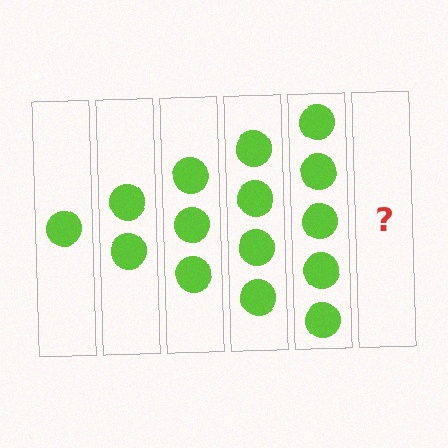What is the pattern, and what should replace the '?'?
The pattern is that each step adds one more circle. The '?' should be 6 circles.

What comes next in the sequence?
The next element should be 6 circles.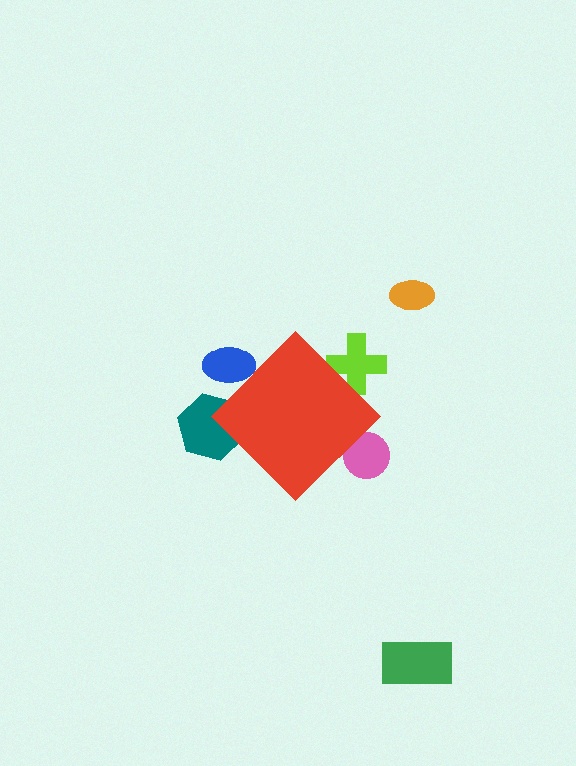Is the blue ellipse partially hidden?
Yes, the blue ellipse is partially hidden behind the red diamond.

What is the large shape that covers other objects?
A red diamond.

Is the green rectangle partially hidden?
No, the green rectangle is fully visible.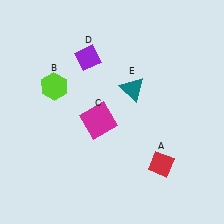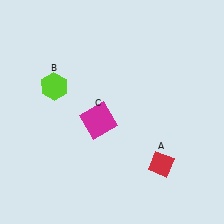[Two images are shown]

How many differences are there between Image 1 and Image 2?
There are 2 differences between the two images.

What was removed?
The teal triangle (E), the purple diamond (D) were removed in Image 2.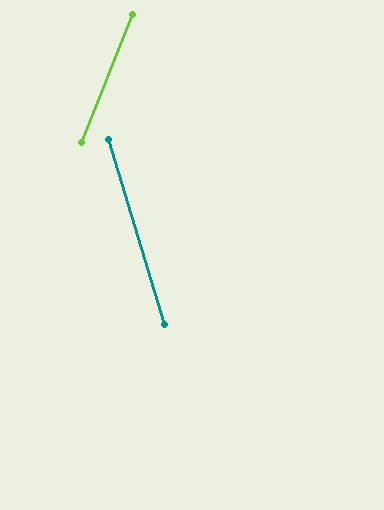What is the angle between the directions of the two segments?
Approximately 39 degrees.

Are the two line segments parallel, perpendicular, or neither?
Neither parallel nor perpendicular — they differ by about 39°.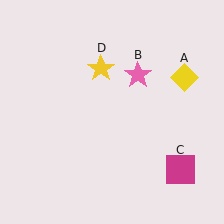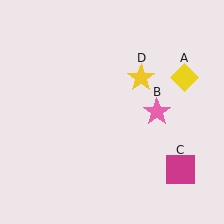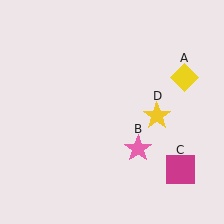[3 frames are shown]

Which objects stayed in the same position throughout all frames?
Yellow diamond (object A) and magenta square (object C) remained stationary.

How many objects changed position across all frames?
2 objects changed position: pink star (object B), yellow star (object D).